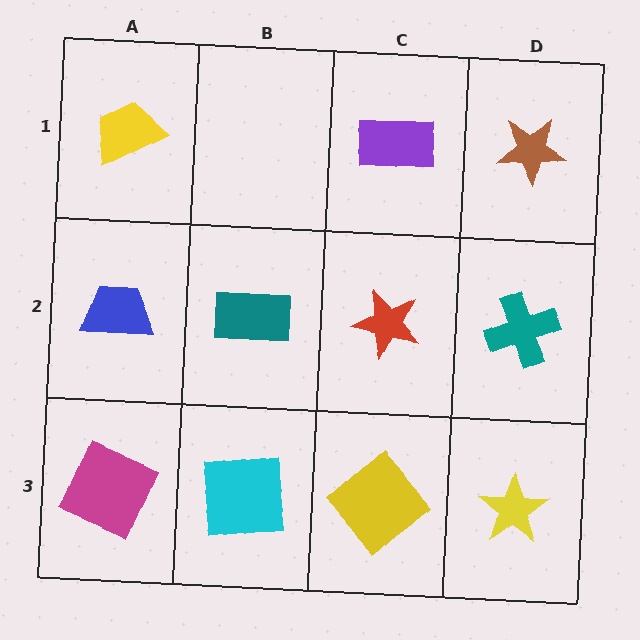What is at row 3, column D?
A yellow star.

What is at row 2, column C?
A red star.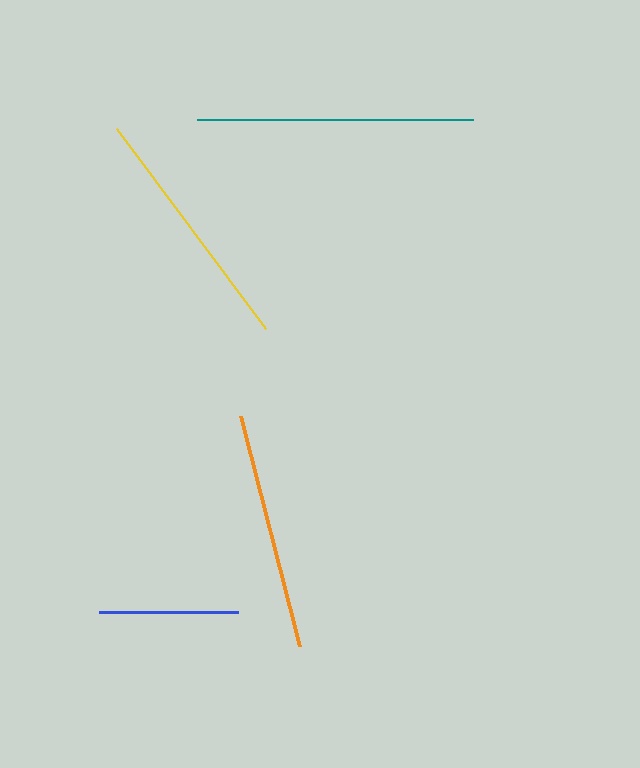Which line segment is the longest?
The teal line is the longest at approximately 276 pixels.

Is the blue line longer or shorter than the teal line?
The teal line is longer than the blue line.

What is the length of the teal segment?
The teal segment is approximately 276 pixels long.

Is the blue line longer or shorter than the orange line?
The orange line is longer than the blue line.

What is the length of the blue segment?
The blue segment is approximately 139 pixels long.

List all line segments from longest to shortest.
From longest to shortest: teal, yellow, orange, blue.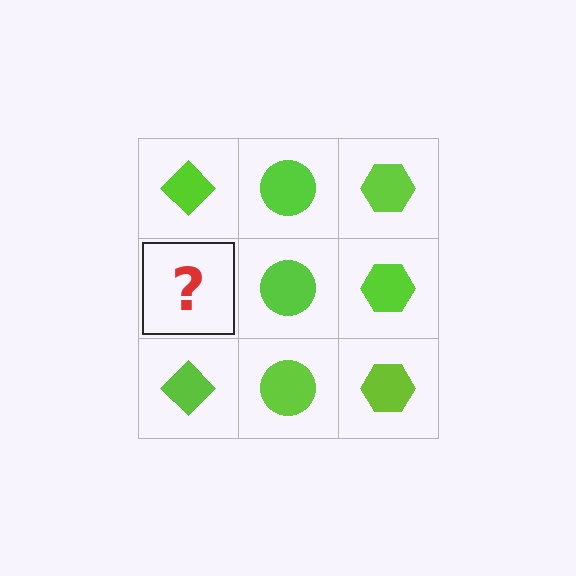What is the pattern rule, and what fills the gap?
The rule is that each column has a consistent shape. The gap should be filled with a lime diamond.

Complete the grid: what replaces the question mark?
The question mark should be replaced with a lime diamond.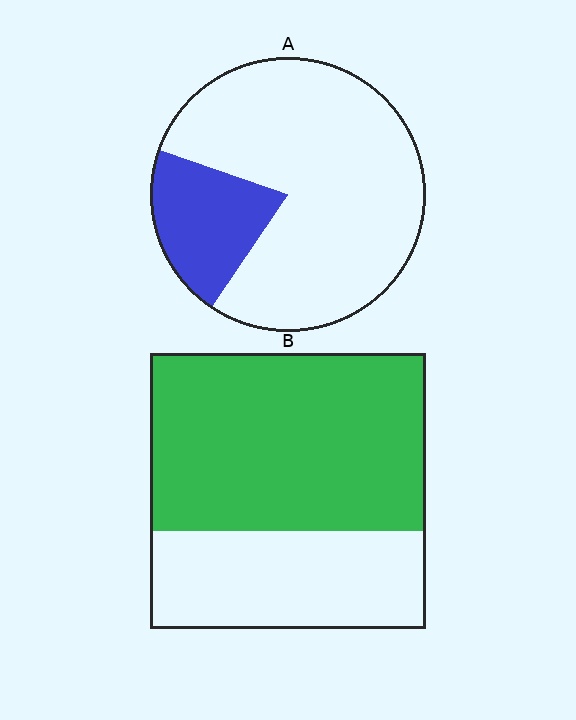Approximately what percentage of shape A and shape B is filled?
A is approximately 20% and B is approximately 65%.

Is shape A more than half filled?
No.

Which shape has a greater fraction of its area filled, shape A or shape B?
Shape B.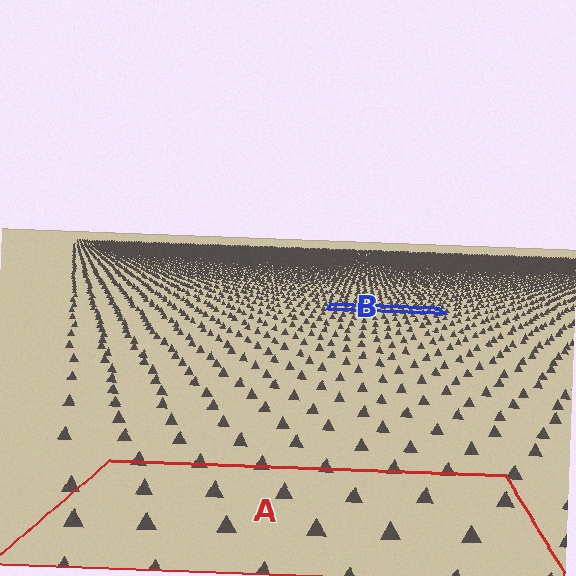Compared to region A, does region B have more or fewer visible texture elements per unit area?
Region B has more texture elements per unit area — they are packed more densely because it is farther away.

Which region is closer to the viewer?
Region A is closer. The texture elements there are larger and more spread out.